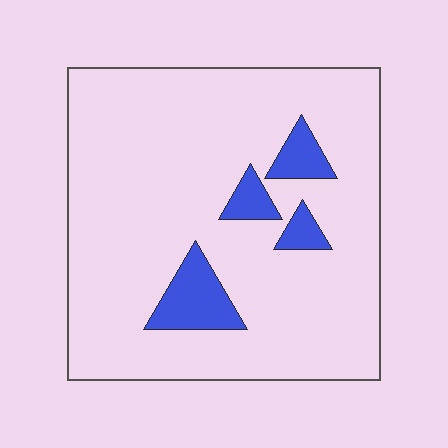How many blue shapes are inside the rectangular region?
4.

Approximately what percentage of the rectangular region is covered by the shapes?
Approximately 10%.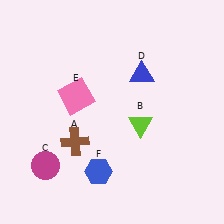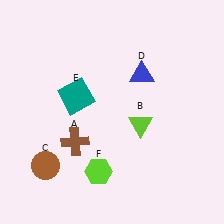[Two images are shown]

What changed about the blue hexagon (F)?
In Image 1, F is blue. In Image 2, it changed to lime.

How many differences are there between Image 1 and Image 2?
There are 3 differences between the two images.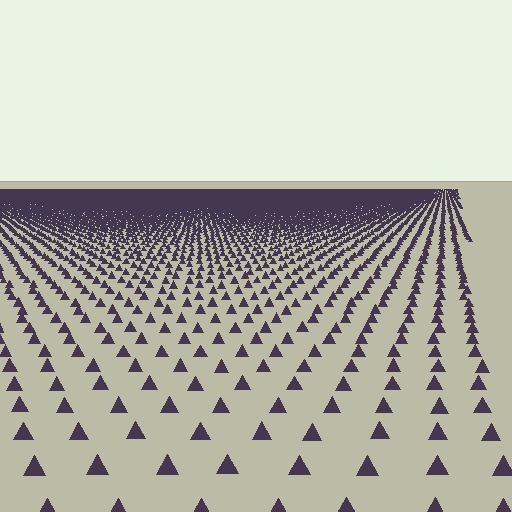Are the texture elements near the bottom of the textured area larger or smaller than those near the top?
Larger. Near the bottom, elements are closer to the viewer and appear at a bigger on-screen size.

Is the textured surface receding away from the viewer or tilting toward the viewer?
The surface is receding away from the viewer. Texture elements get smaller and denser toward the top.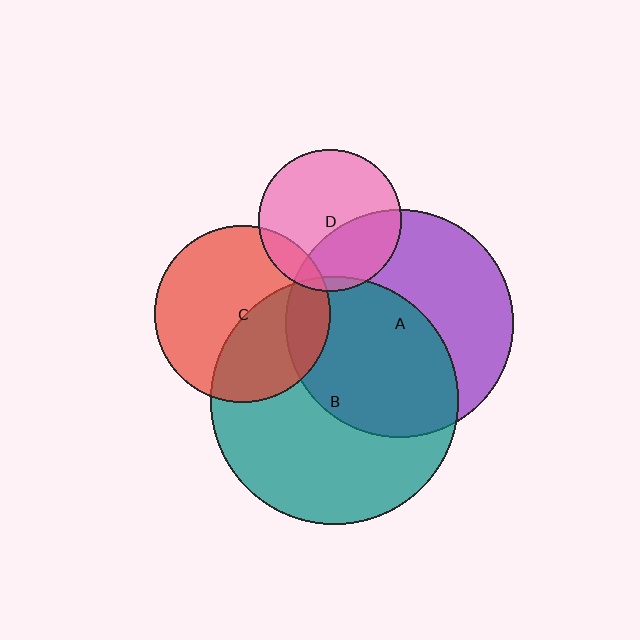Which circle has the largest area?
Circle B (teal).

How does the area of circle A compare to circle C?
Approximately 1.7 times.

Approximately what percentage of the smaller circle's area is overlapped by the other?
Approximately 35%.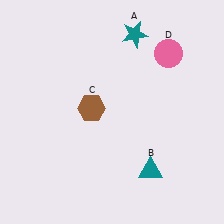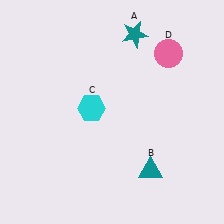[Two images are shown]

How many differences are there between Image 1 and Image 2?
There is 1 difference between the two images.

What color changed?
The hexagon (C) changed from brown in Image 1 to cyan in Image 2.